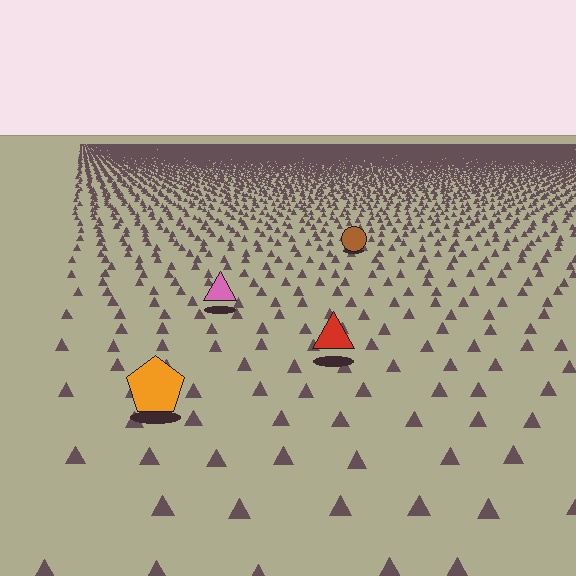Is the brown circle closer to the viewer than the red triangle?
No. The red triangle is closer — you can tell from the texture gradient: the ground texture is coarser near it.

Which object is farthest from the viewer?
The brown circle is farthest from the viewer. It appears smaller and the ground texture around it is denser.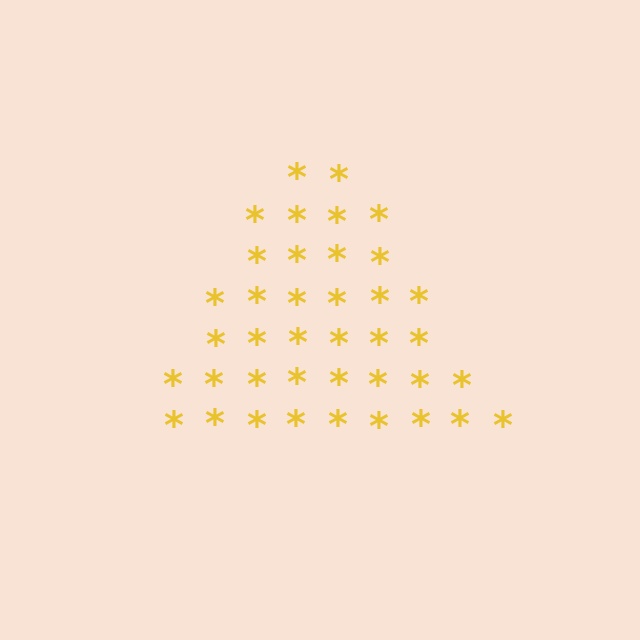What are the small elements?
The small elements are asterisks.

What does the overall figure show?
The overall figure shows a triangle.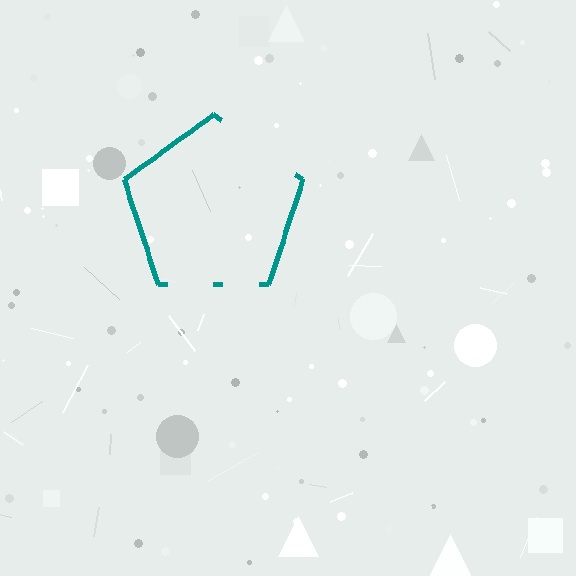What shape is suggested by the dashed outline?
The dashed outline suggests a pentagon.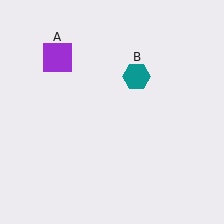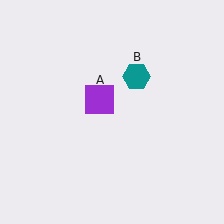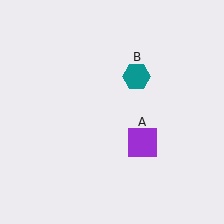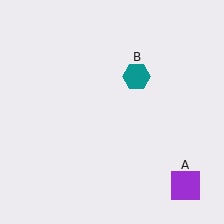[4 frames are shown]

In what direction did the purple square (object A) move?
The purple square (object A) moved down and to the right.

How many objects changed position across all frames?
1 object changed position: purple square (object A).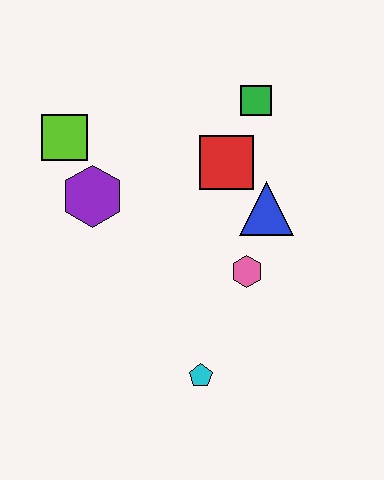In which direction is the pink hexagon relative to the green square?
The pink hexagon is below the green square.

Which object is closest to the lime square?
The purple hexagon is closest to the lime square.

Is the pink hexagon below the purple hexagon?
Yes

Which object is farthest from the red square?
The cyan pentagon is farthest from the red square.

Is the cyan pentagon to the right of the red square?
No